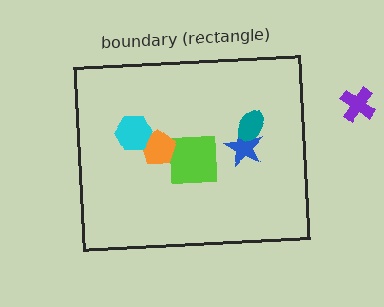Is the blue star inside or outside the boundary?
Inside.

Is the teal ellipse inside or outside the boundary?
Inside.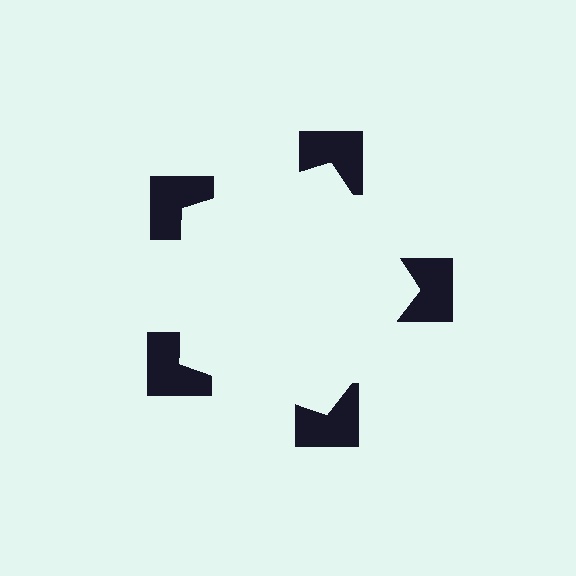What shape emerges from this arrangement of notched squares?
An illusory pentagon — its edges are inferred from the aligned wedge cuts in the notched squares, not physically drawn.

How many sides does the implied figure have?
5 sides.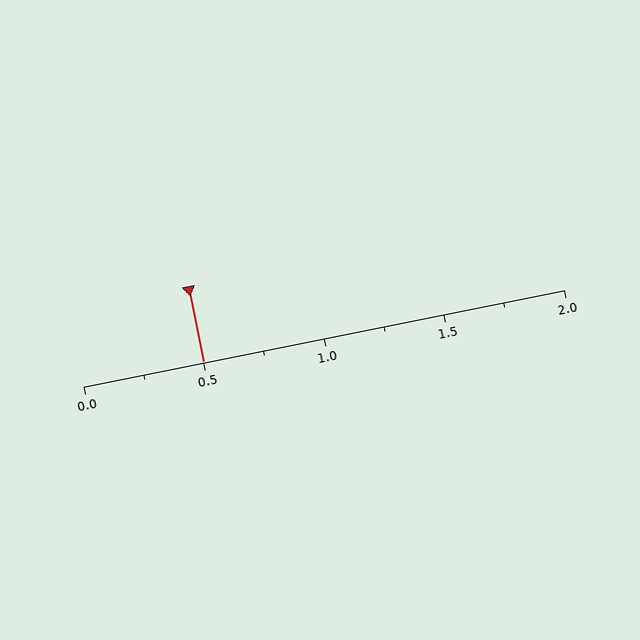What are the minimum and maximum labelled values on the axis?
The axis runs from 0.0 to 2.0.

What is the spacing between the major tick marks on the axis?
The major ticks are spaced 0.5 apart.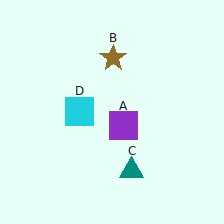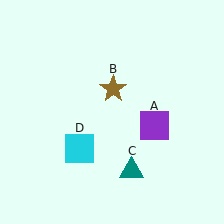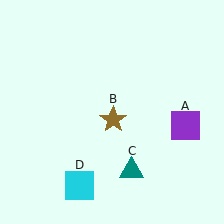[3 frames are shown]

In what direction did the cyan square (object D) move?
The cyan square (object D) moved down.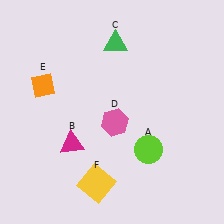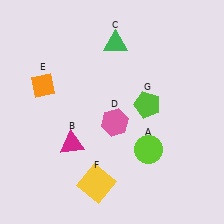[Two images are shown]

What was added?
A lime pentagon (G) was added in Image 2.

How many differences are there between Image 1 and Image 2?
There is 1 difference between the two images.